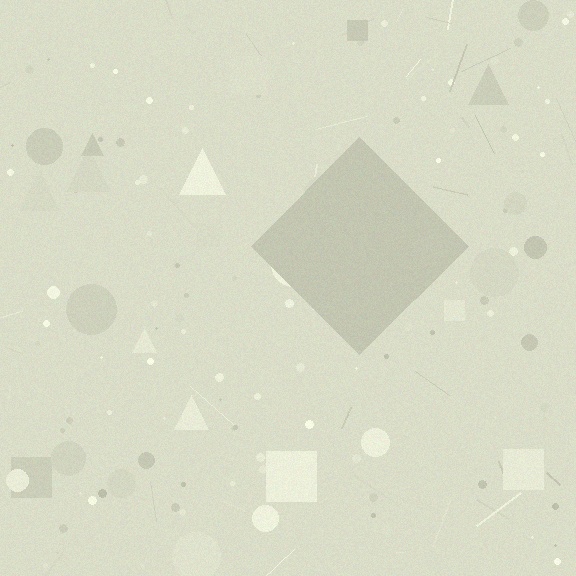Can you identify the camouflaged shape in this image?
The camouflaged shape is a diamond.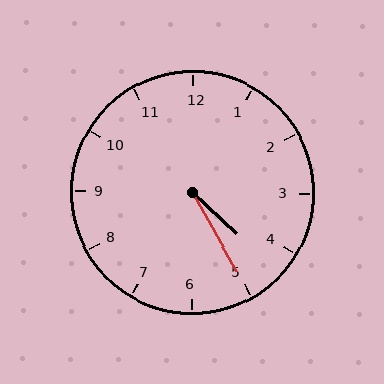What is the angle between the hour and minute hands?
Approximately 18 degrees.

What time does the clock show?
4:25.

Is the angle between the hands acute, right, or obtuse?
It is acute.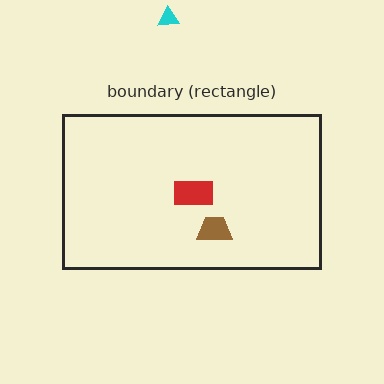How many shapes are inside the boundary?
2 inside, 1 outside.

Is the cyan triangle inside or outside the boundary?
Outside.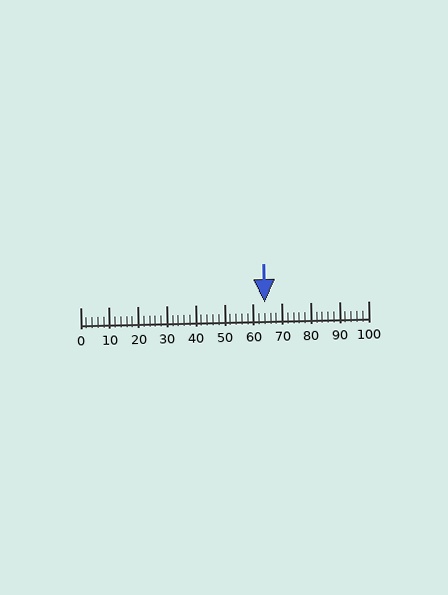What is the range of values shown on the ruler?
The ruler shows values from 0 to 100.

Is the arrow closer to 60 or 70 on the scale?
The arrow is closer to 60.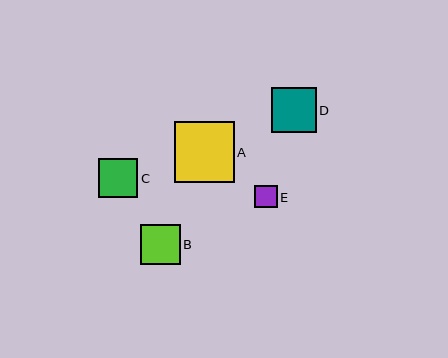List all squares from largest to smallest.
From largest to smallest: A, D, B, C, E.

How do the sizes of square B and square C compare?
Square B and square C are approximately the same size.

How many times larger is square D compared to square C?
Square D is approximately 1.2 times the size of square C.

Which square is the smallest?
Square E is the smallest with a size of approximately 22 pixels.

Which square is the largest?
Square A is the largest with a size of approximately 60 pixels.